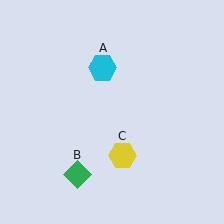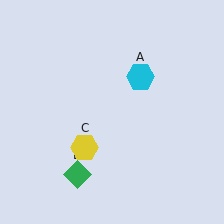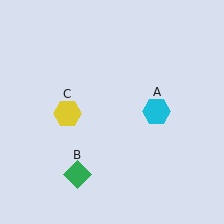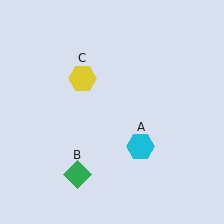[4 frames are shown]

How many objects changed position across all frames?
2 objects changed position: cyan hexagon (object A), yellow hexagon (object C).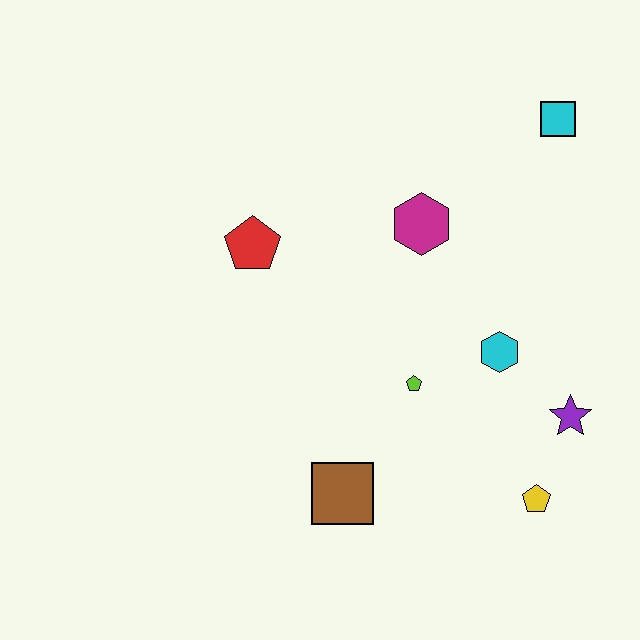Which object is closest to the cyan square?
The magenta hexagon is closest to the cyan square.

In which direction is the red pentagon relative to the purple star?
The red pentagon is to the left of the purple star.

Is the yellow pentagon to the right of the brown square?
Yes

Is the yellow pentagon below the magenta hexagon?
Yes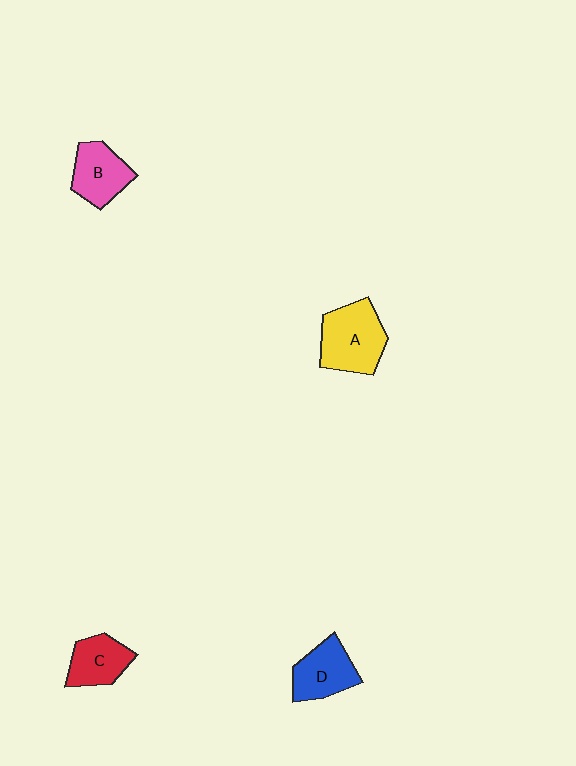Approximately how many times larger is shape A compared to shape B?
Approximately 1.4 times.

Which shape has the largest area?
Shape A (yellow).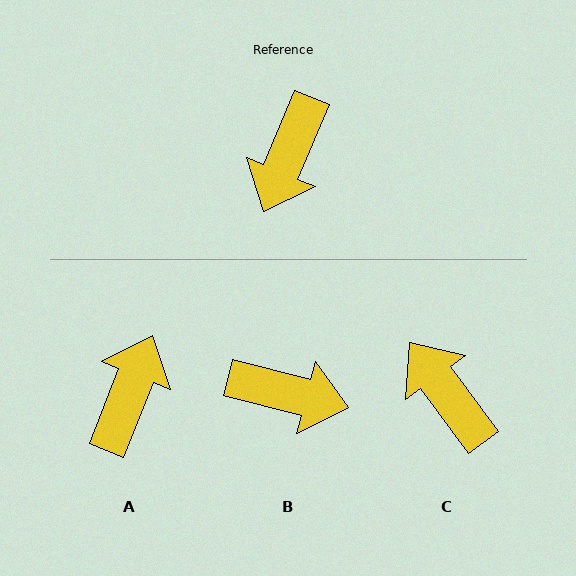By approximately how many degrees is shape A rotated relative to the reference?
Approximately 179 degrees clockwise.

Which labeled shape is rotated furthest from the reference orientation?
A, about 179 degrees away.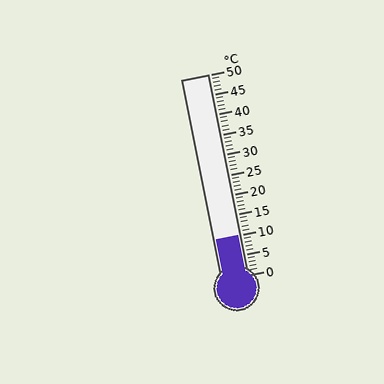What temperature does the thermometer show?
The thermometer shows approximately 10°C.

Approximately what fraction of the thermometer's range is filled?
The thermometer is filled to approximately 20% of its range.